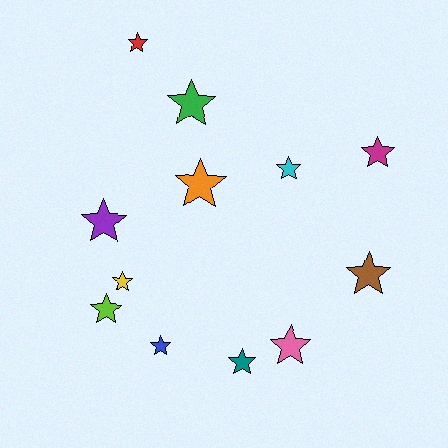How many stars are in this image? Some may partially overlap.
There are 12 stars.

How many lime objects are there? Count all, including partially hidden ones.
There is 1 lime object.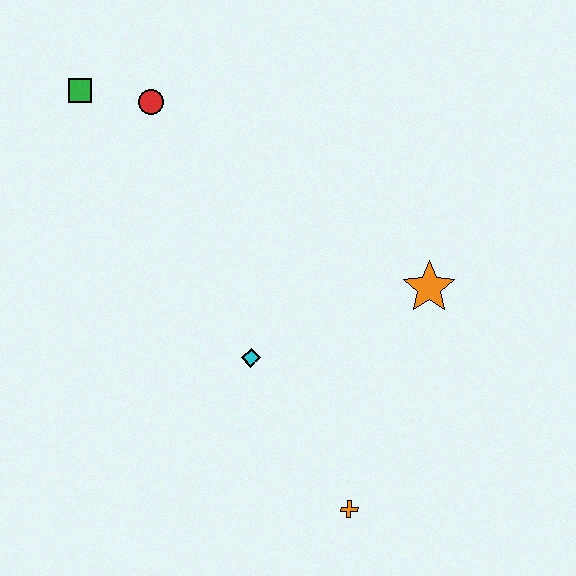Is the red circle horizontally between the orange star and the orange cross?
No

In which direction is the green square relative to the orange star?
The green square is to the left of the orange star.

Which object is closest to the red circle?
The green square is closest to the red circle.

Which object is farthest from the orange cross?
The green square is farthest from the orange cross.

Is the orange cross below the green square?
Yes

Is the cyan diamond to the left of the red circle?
No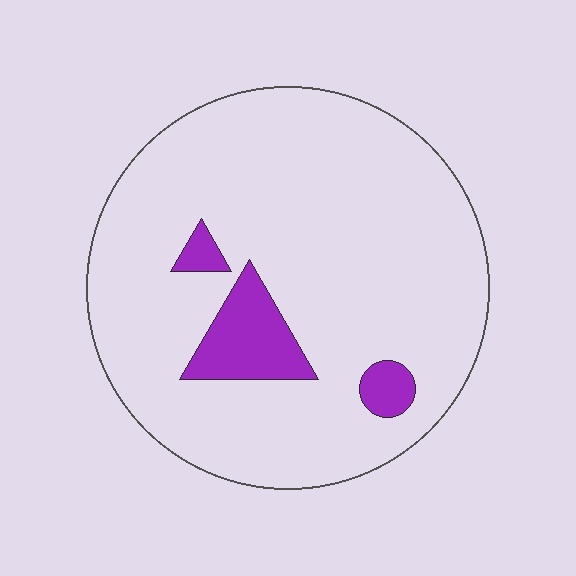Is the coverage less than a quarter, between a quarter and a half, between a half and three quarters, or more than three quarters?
Less than a quarter.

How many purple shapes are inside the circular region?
3.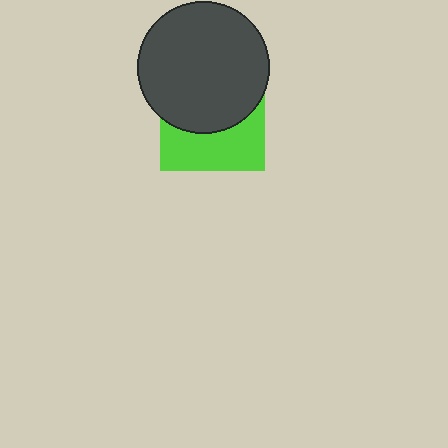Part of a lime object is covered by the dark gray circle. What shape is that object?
It is a square.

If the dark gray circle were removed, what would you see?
You would see the complete lime square.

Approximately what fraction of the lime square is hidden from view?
Roughly 56% of the lime square is hidden behind the dark gray circle.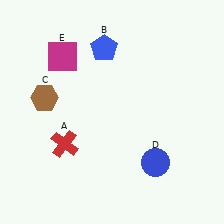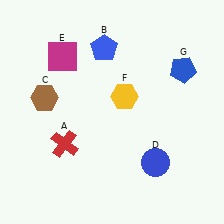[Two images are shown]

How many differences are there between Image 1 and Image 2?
There are 2 differences between the two images.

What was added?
A yellow hexagon (F), a blue pentagon (G) were added in Image 2.